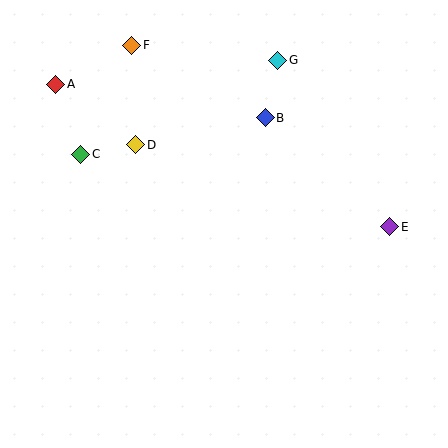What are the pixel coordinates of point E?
Point E is at (390, 227).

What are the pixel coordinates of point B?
Point B is at (265, 118).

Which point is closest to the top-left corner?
Point A is closest to the top-left corner.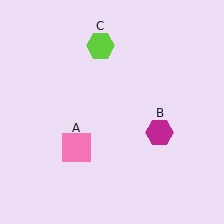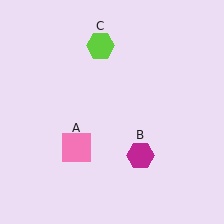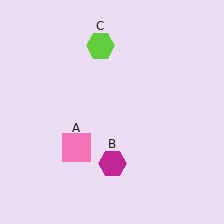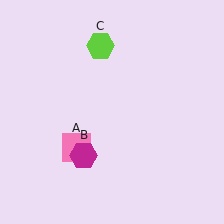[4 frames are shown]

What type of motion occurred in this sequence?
The magenta hexagon (object B) rotated clockwise around the center of the scene.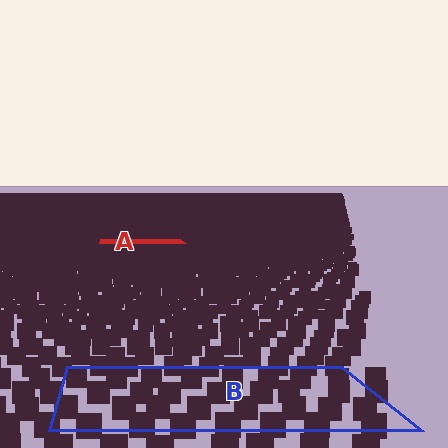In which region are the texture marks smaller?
The texture marks are smaller in region A, because it is farther away.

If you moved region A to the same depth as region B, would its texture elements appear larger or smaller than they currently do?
They would appear larger. At a closer depth, the same texture elements are projected at a bigger on-screen size.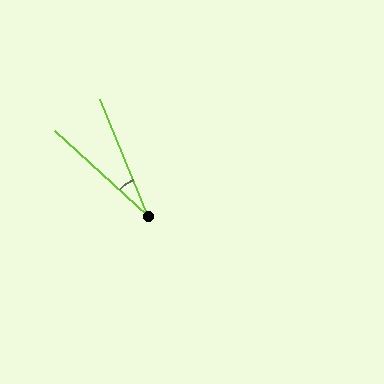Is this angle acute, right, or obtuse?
It is acute.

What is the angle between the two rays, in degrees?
Approximately 25 degrees.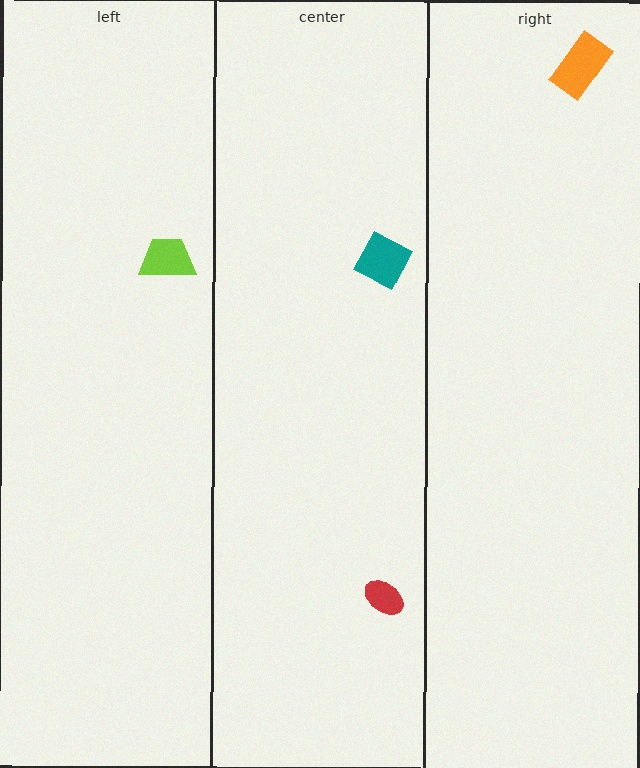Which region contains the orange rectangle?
The right region.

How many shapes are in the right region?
1.